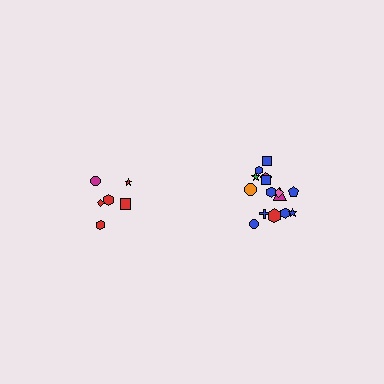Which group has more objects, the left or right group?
The right group.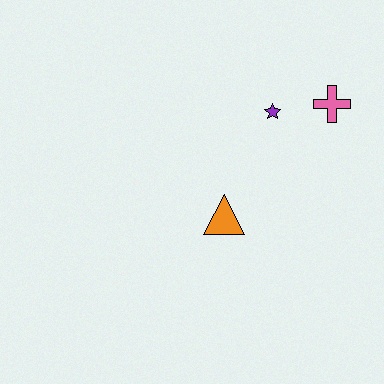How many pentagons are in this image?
There are no pentagons.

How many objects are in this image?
There are 3 objects.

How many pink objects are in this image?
There is 1 pink object.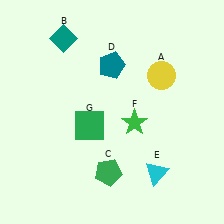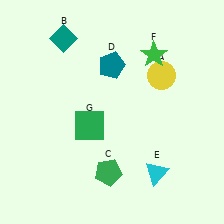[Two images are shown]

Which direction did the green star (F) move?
The green star (F) moved up.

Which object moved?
The green star (F) moved up.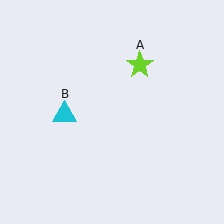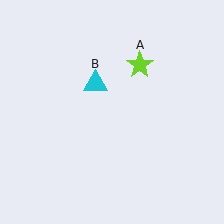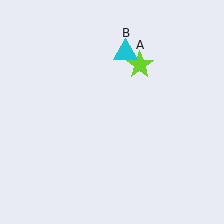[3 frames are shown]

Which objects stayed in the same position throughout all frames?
Lime star (object A) remained stationary.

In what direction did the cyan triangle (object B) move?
The cyan triangle (object B) moved up and to the right.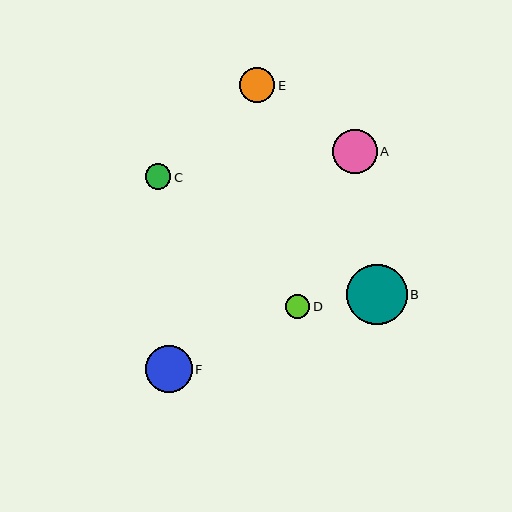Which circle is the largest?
Circle B is the largest with a size of approximately 61 pixels.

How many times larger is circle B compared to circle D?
Circle B is approximately 2.5 times the size of circle D.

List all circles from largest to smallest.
From largest to smallest: B, F, A, E, C, D.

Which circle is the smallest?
Circle D is the smallest with a size of approximately 24 pixels.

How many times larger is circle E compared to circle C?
Circle E is approximately 1.3 times the size of circle C.